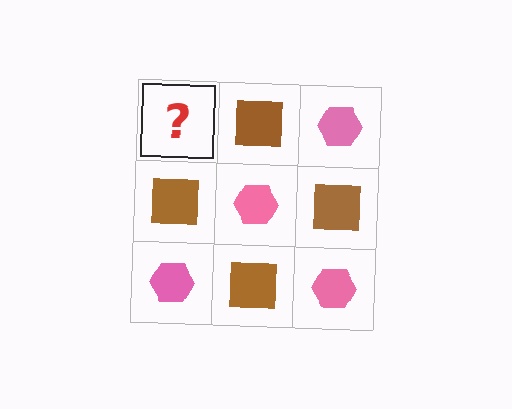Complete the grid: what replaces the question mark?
The question mark should be replaced with a pink hexagon.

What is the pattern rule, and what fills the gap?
The rule is that it alternates pink hexagon and brown square in a checkerboard pattern. The gap should be filled with a pink hexagon.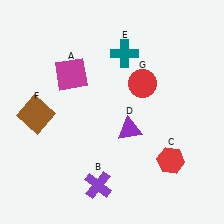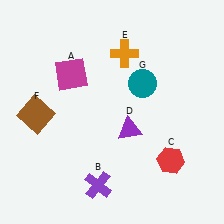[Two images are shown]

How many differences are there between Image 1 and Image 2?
There are 2 differences between the two images.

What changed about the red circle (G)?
In Image 1, G is red. In Image 2, it changed to teal.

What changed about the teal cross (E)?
In Image 1, E is teal. In Image 2, it changed to orange.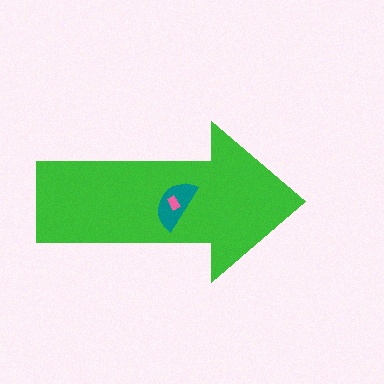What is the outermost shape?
The green arrow.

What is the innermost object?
The pink rectangle.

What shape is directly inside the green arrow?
The teal semicircle.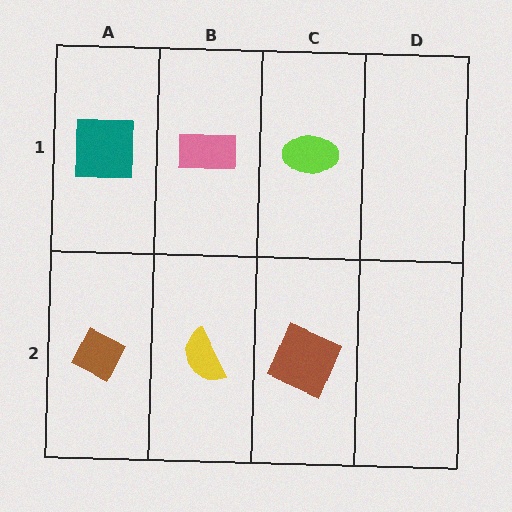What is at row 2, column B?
A yellow semicircle.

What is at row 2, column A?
A brown diamond.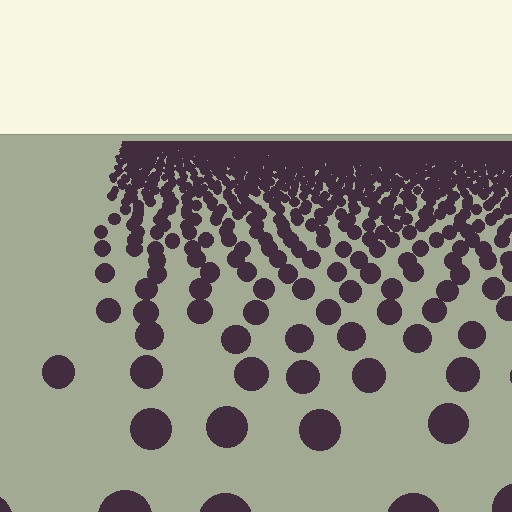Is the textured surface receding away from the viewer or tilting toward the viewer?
The surface is receding away from the viewer. Texture elements get smaller and denser toward the top.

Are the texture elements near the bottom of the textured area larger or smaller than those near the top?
Larger. Near the bottom, elements are closer to the viewer and appear at a bigger on-screen size.